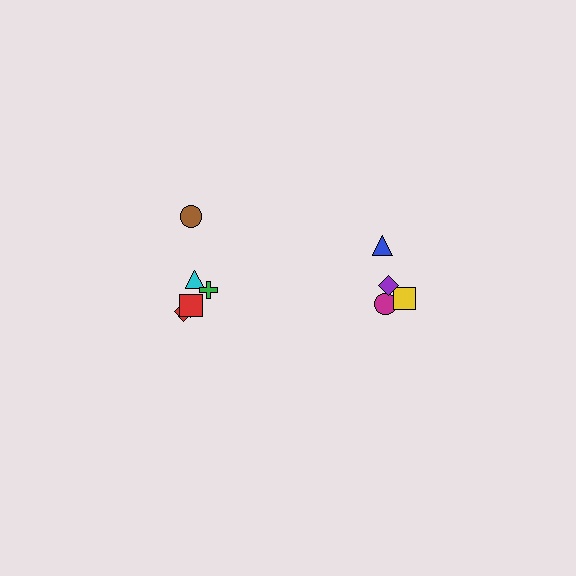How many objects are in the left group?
There are 6 objects.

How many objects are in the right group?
There are 4 objects.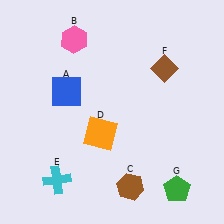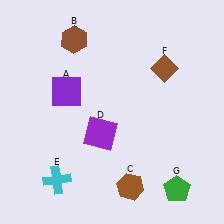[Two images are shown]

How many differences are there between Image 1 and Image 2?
There are 3 differences between the two images.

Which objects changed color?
A changed from blue to purple. B changed from pink to brown. D changed from orange to purple.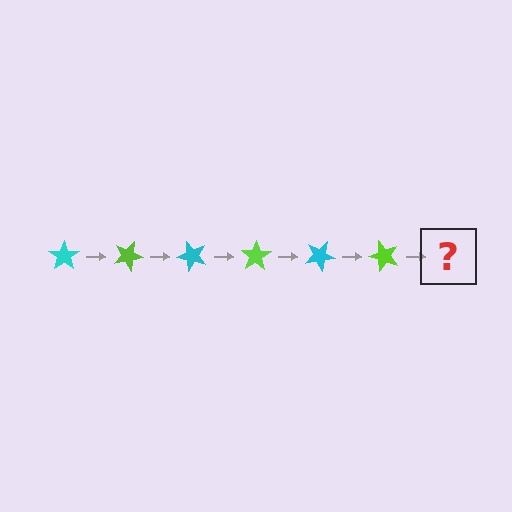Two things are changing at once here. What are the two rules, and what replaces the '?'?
The two rules are that it rotates 25 degrees each step and the color cycles through cyan and lime. The '?' should be a cyan star, rotated 150 degrees from the start.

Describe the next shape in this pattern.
It should be a cyan star, rotated 150 degrees from the start.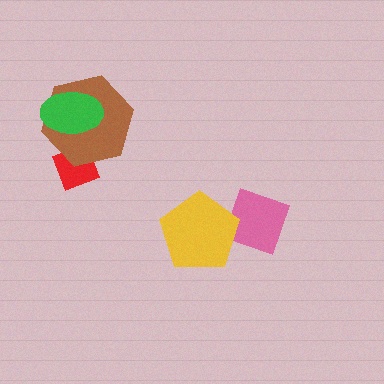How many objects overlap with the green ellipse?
1 object overlaps with the green ellipse.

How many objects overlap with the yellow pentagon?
1 object overlaps with the yellow pentagon.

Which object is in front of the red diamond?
The brown hexagon is in front of the red diamond.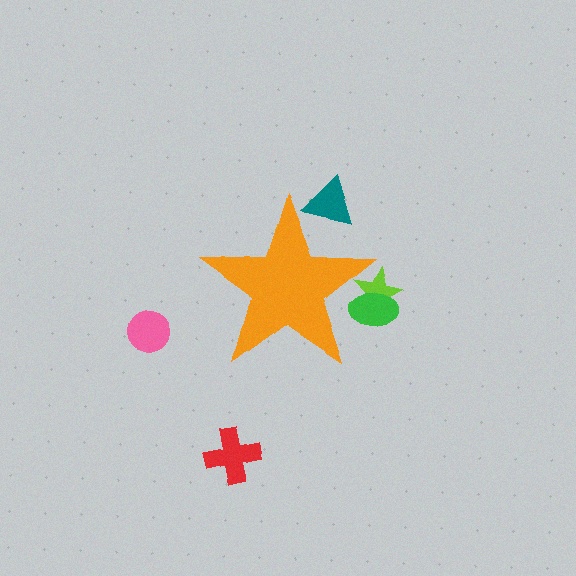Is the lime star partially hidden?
Yes, the lime star is partially hidden behind the orange star.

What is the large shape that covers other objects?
An orange star.